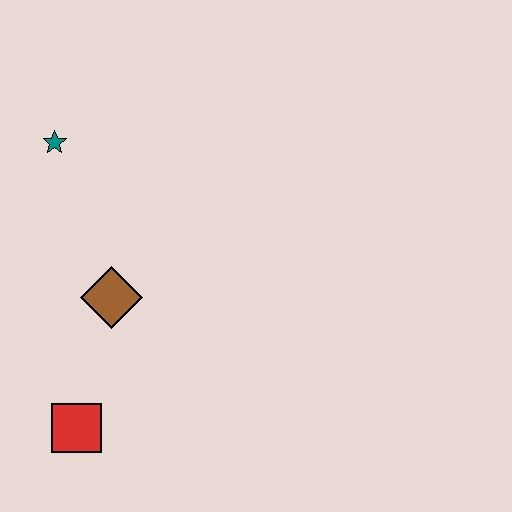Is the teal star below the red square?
No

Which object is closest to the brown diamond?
The red square is closest to the brown diamond.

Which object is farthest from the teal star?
The red square is farthest from the teal star.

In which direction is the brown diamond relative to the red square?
The brown diamond is above the red square.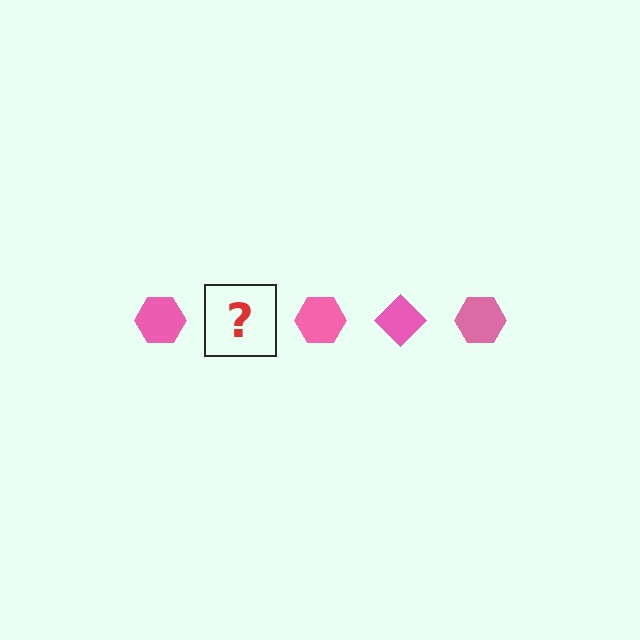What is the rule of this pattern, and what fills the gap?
The rule is that the pattern cycles through hexagon, diamond shapes in pink. The gap should be filled with a pink diamond.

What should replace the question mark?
The question mark should be replaced with a pink diamond.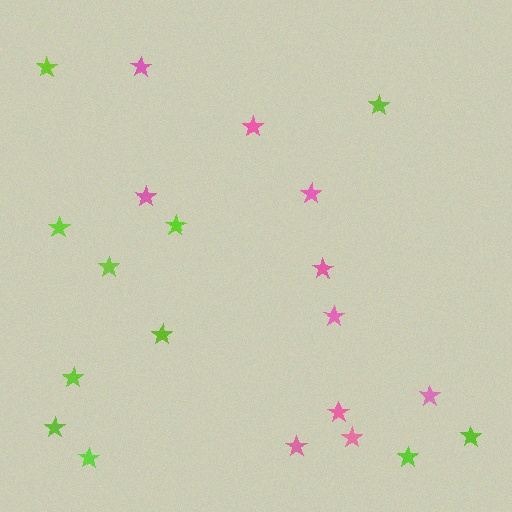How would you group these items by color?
There are 2 groups: one group of lime stars (11) and one group of pink stars (10).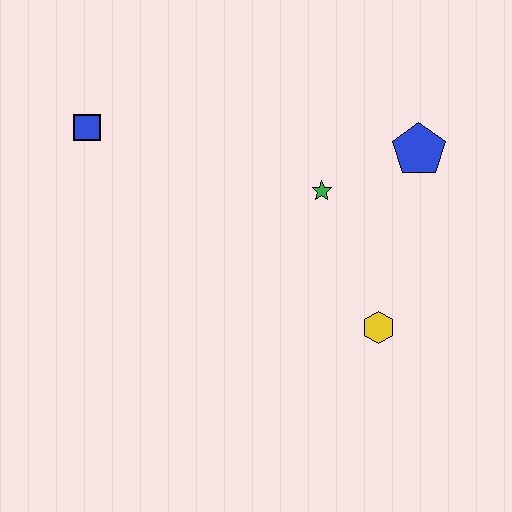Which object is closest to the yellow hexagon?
The green star is closest to the yellow hexagon.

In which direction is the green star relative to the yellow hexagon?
The green star is above the yellow hexagon.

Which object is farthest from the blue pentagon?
The blue square is farthest from the blue pentagon.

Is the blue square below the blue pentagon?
No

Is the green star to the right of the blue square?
Yes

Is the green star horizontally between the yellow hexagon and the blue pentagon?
No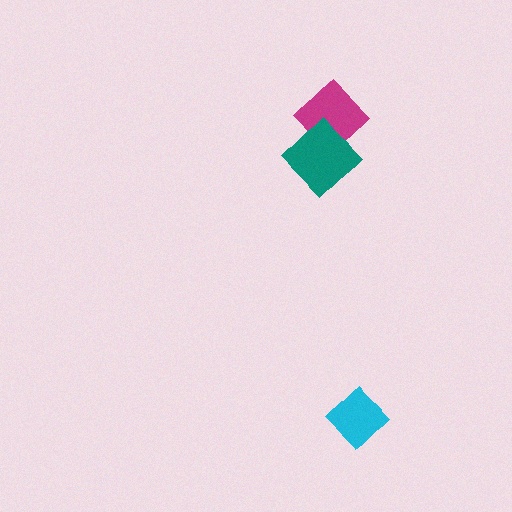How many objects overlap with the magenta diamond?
1 object overlaps with the magenta diamond.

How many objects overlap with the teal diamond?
1 object overlaps with the teal diamond.